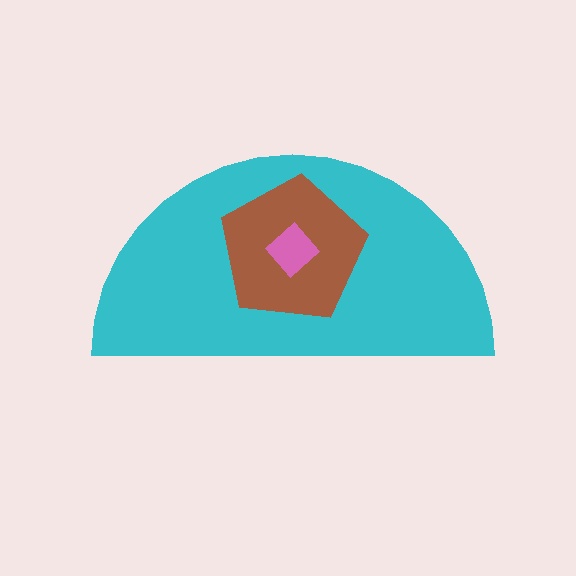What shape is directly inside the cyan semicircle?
The brown pentagon.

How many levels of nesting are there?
3.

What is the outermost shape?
The cyan semicircle.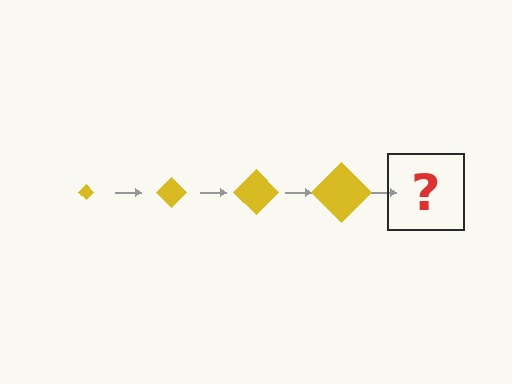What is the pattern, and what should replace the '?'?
The pattern is that the diamond gets progressively larger each step. The '?' should be a yellow diamond, larger than the previous one.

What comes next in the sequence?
The next element should be a yellow diamond, larger than the previous one.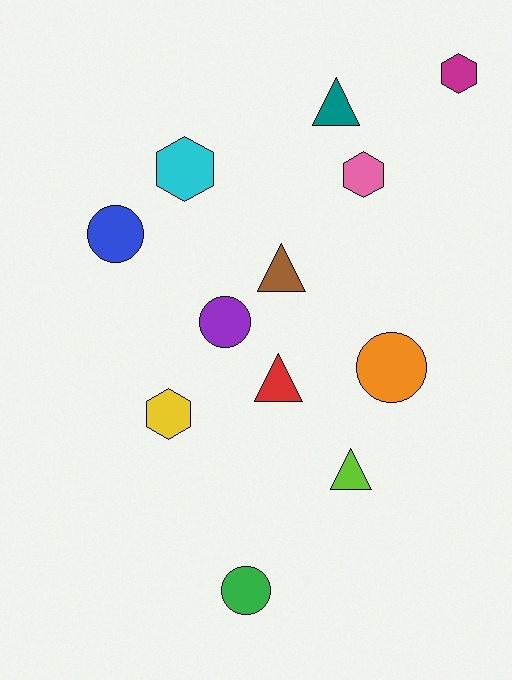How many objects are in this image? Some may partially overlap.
There are 12 objects.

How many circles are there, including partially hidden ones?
There are 4 circles.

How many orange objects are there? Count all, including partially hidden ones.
There is 1 orange object.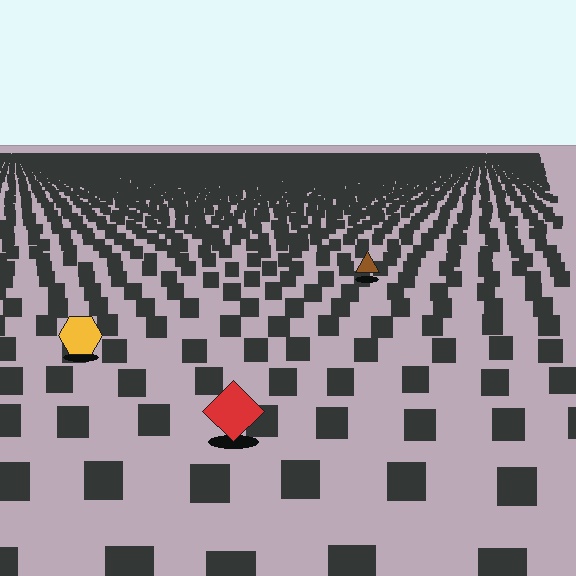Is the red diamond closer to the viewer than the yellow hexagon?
Yes. The red diamond is closer — you can tell from the texture gradient: the ground texture is coarser near it.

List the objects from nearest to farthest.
From nearest to farthest: the red diamond, the yellow hexagon, the brown triangle.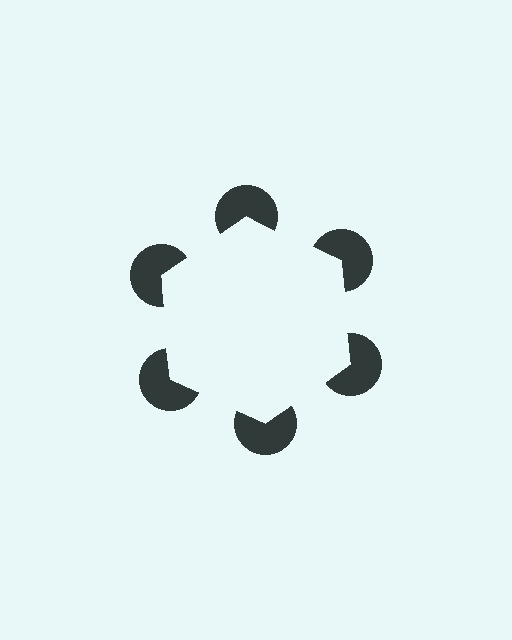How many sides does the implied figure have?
6 sides.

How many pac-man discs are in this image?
There are 6 — one at each vertex of the illusory hexagon.